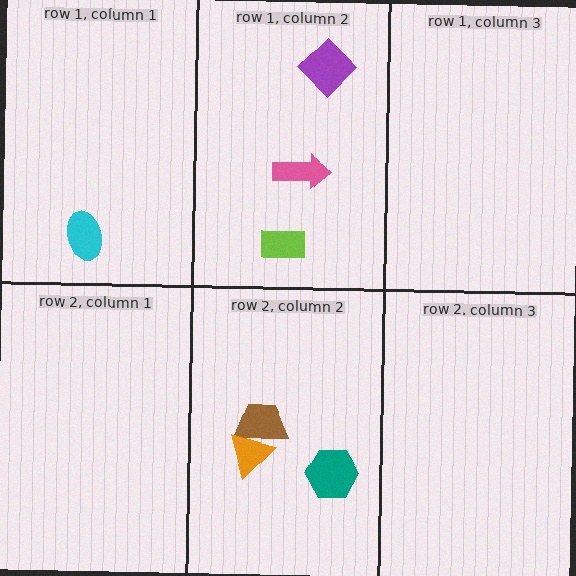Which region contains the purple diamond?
The row 1, column 2 region.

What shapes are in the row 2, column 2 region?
The teal hexagon, the brown trapezoid, the orange triangle.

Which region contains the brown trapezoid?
The row 2, column 2 region.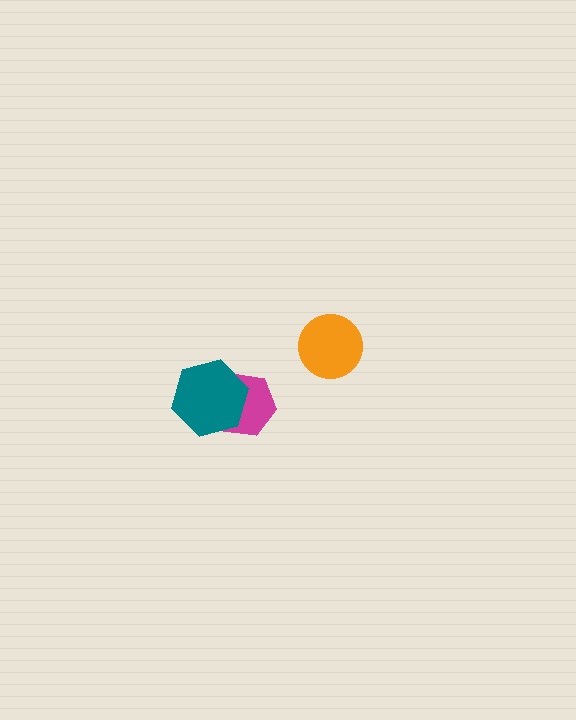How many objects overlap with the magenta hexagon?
1 object overlaps with the magenta hexagon.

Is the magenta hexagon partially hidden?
Yes, it is partially covered by another shape.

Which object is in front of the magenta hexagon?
The teal hexagon is in front of the magenta hexagon.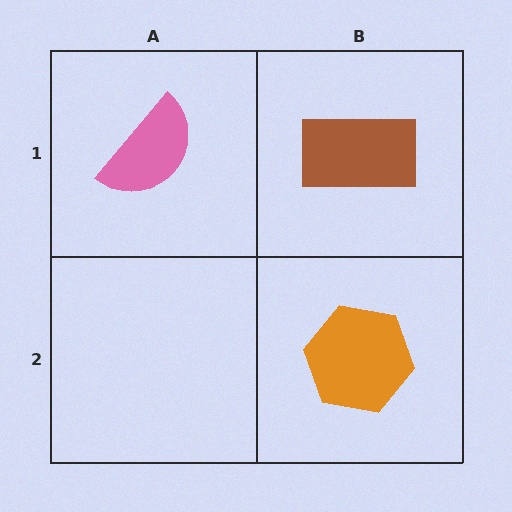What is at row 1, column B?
A brown rectangle.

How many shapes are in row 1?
2 shapes.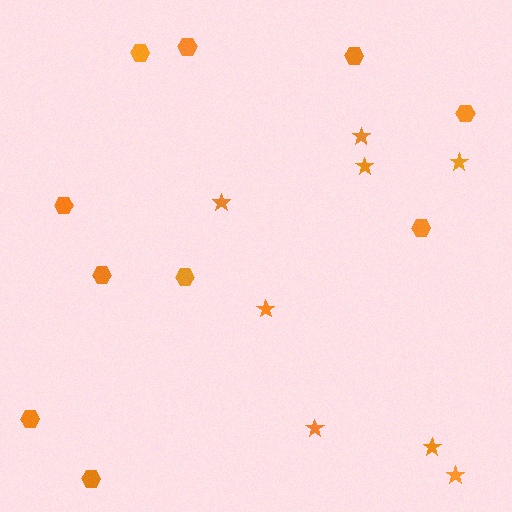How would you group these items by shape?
There are 2 groups: one group of stars (8) and one group of hexagons (10).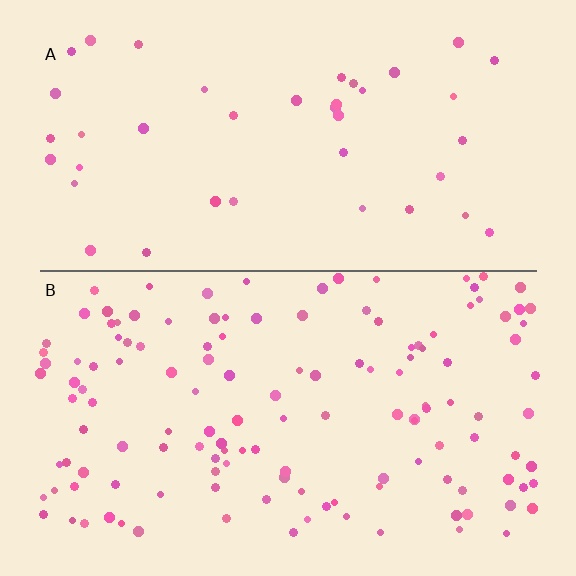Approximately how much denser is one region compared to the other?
Approximately 3.4× — region B over region A.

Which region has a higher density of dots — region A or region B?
B (the bottom).